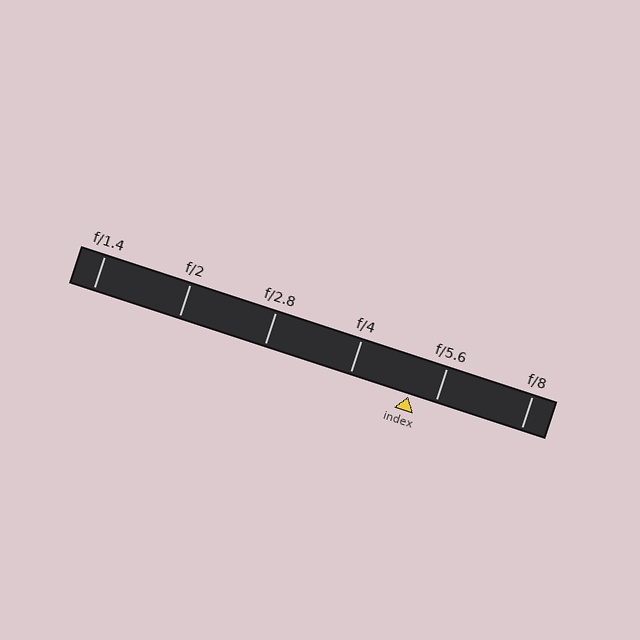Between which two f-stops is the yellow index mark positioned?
The index mark is between f/4 and f/5.6.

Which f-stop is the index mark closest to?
The index mark is closest to f/5.6.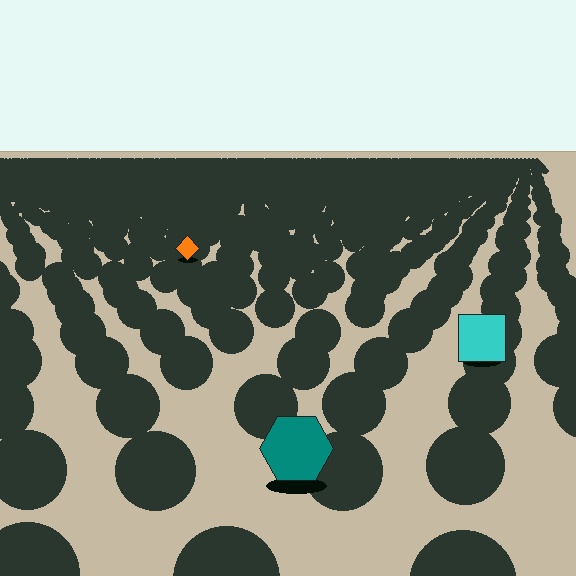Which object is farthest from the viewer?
The orange diamond is farthest from the viewer. It appears smaller and the ground texture around it is denser.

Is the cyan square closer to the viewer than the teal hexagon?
No. The teal hexagon is closer — you can tell from the texture gradient: the ground texture is coarser near it.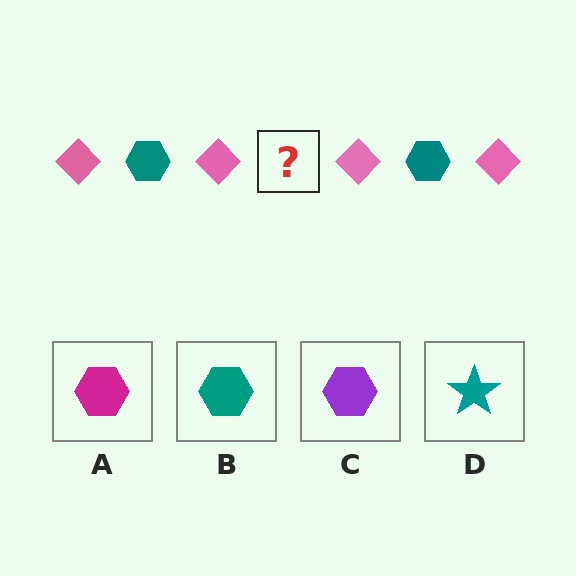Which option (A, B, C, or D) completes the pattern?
B.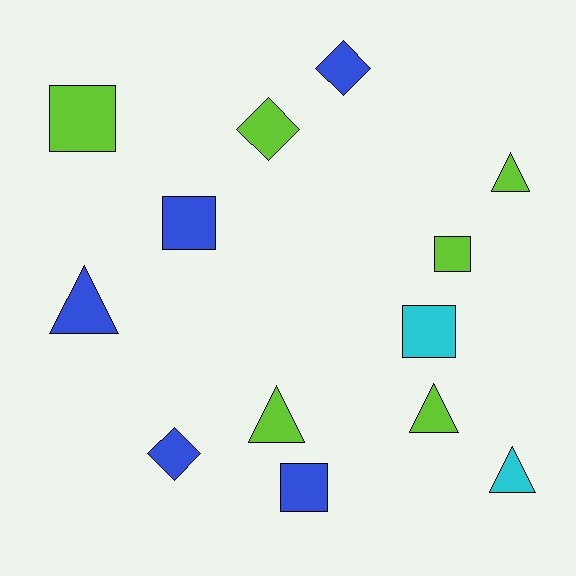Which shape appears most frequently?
Square, with 5 objects.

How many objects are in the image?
There are 13 objects.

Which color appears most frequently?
Lime, with 6 objects.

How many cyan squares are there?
There is 1 cyan square.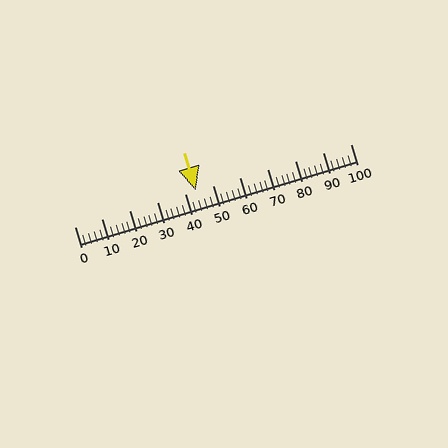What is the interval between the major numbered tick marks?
The major tick marks are spaced 10 units apart.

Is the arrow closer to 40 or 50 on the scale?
The arrow is closer to 40.